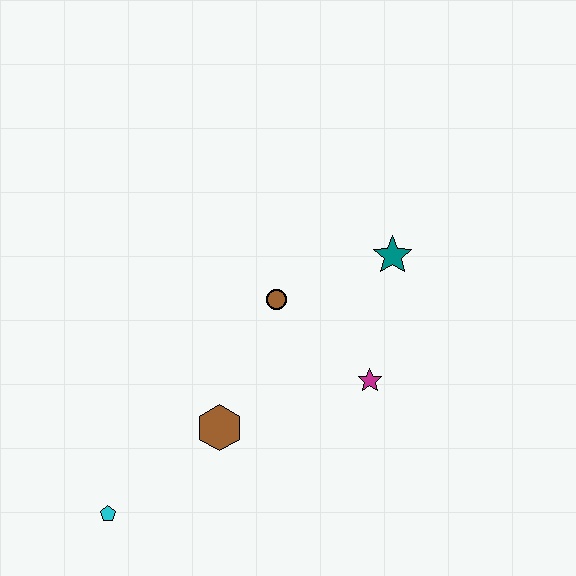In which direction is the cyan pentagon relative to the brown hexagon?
The cyan pentagon is to the left of the brown hexagon.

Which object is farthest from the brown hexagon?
The teal star is farthest from the brown hexagon.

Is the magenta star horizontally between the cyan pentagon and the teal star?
Yes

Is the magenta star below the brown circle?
Yes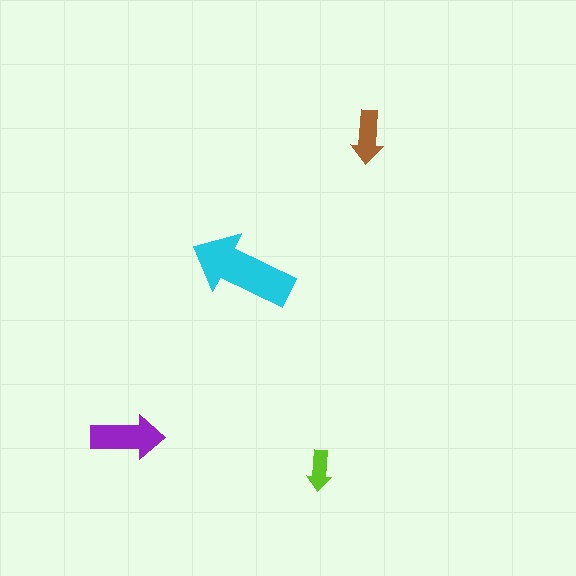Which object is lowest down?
The lime arrow is bottommost.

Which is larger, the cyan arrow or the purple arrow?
The cyan one.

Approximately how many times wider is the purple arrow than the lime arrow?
About 2 times wider.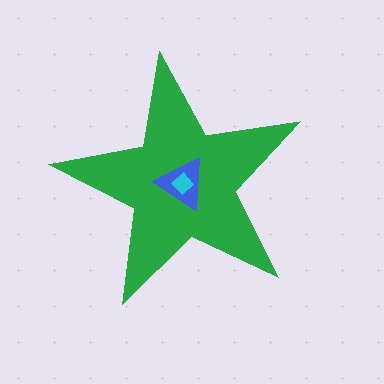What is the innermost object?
The cyan diamond.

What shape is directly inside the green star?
The blue triangle.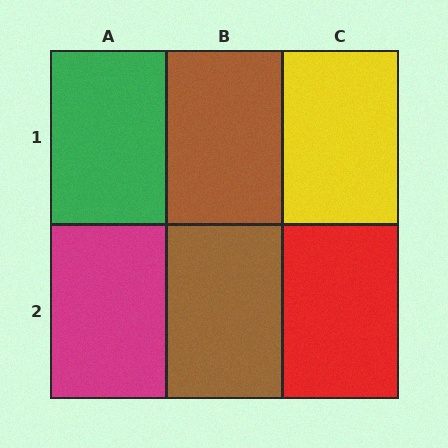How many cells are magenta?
1 cell is magenta.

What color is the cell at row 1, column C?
Yellow.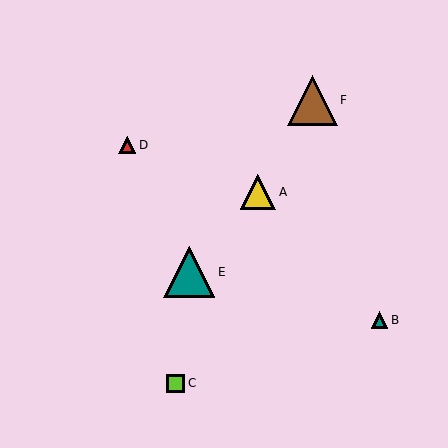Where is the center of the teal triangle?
The center of the teal triangle is at (380, 320).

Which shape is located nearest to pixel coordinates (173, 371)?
The lime square (labeled C) at (176, 383) is nearest to that location.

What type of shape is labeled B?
Shape B is a teal triangle.